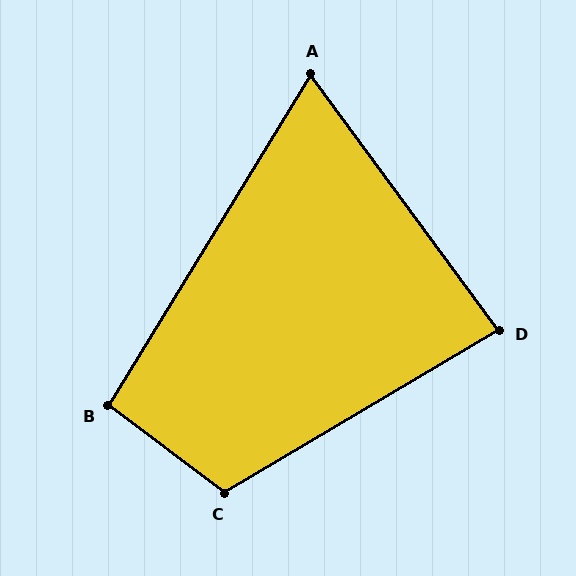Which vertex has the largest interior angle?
C, at approximately 112 degrees.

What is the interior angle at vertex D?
Approximately 84 degrees (acute).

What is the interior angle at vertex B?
Approximately 96 degrees (obtuse).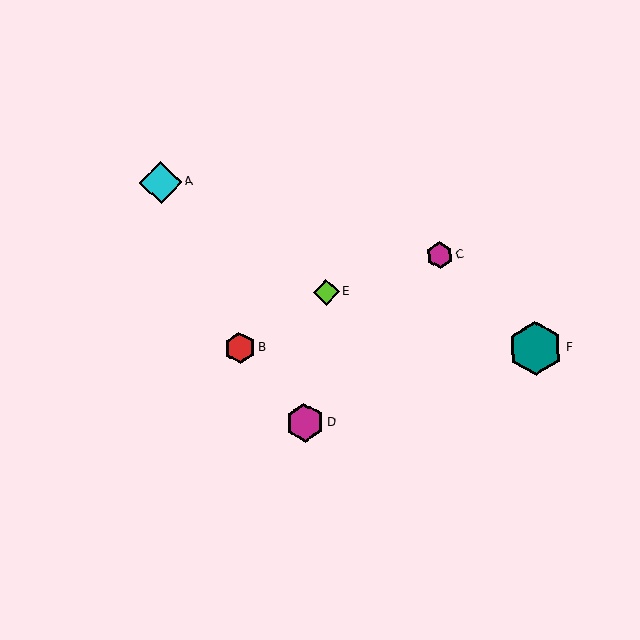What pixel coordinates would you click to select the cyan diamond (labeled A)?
Click at (161, 183) to select the cyan diamond A.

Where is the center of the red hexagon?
The center of the red hexagon is at (240, 348).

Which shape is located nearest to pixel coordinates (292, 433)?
The magenta hexagon (labeled D) at (305, 423) is nearest to that location.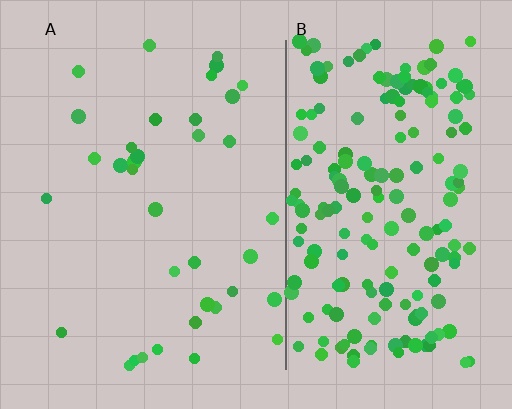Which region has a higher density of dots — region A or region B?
B (the right).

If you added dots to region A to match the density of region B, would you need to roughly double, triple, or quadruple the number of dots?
Approximately quadruple.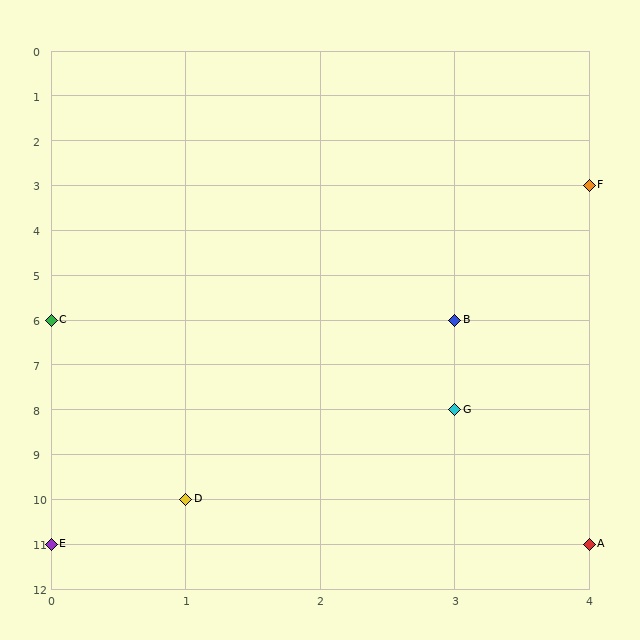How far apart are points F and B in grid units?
Points F and B are 1 column and 3 rows apart (about 3.2 grid units diagonally).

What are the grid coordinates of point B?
Point B is at grid coordinates (3, 6).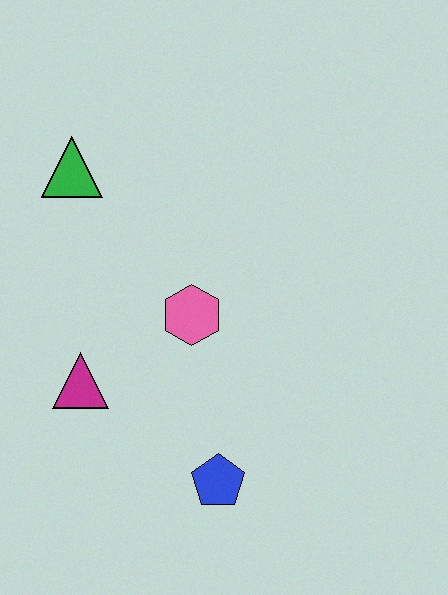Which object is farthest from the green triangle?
The blue pentagon is farthest from the green triangle.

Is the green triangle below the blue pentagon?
No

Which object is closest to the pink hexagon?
The magenta triangle is closest to the pink hexagon.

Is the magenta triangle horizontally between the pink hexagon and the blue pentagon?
No